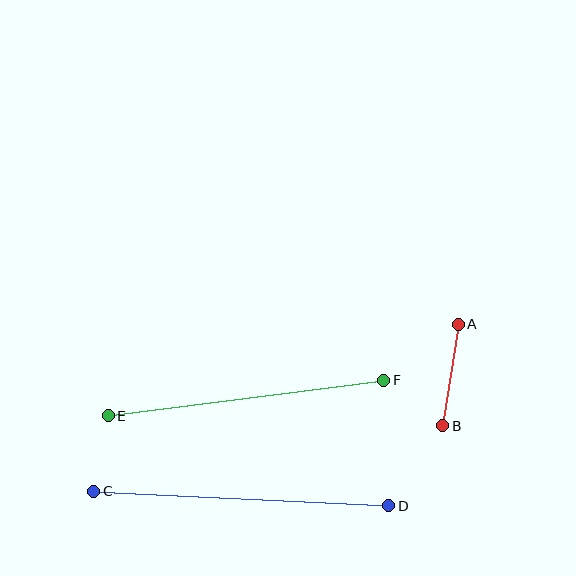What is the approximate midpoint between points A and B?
The midpoint is at approximately (451, 375) pixels.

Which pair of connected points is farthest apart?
Points C and D are farthest apart.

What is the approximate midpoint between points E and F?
The midpoint is at approximately (246, 398) pixels.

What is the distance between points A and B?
The distance is approximately 103 pixels.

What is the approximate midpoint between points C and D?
The midpoint is at approximately (241, 499) pixels.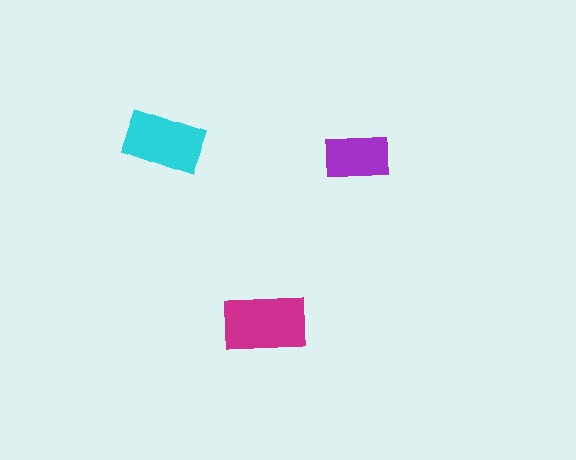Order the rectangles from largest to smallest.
the magenta one, the cyan one, the purple one.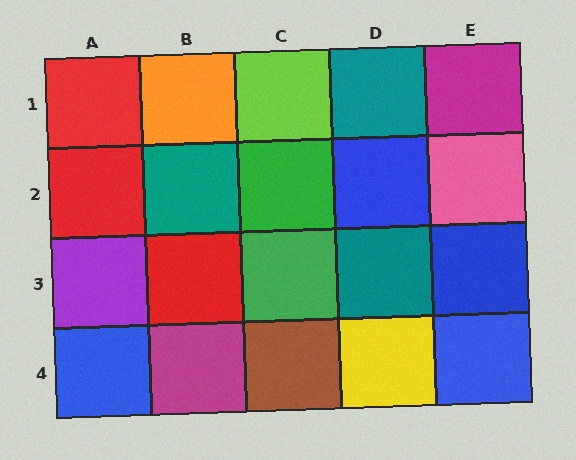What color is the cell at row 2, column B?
Teal.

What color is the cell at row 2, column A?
Red.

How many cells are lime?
1 cell is lime.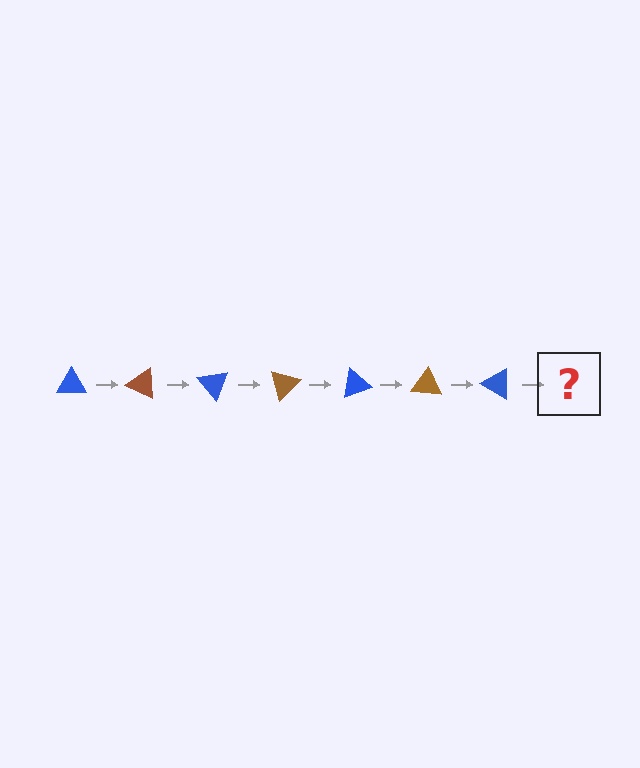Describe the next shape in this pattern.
It should be a brown triangle, rotated 175 degrees from the start.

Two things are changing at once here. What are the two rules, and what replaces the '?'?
The two rules are that it rotates 25 degrees each step and the color cycles through blue and brown. The '?' should be a brown triangle, rotated 175 degrees from the start.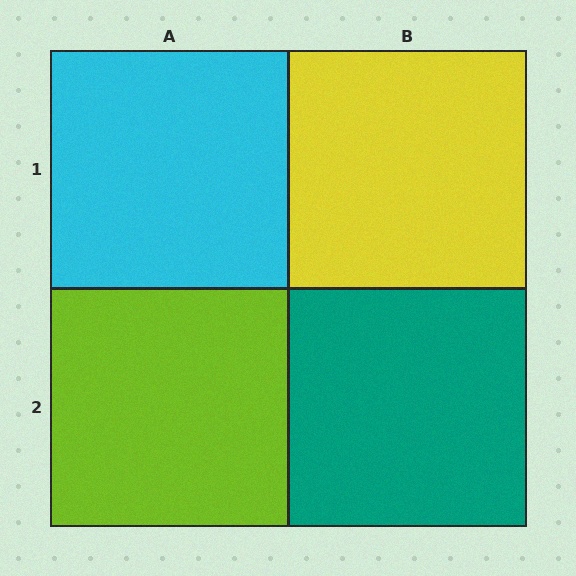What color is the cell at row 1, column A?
Cyan.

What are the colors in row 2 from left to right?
Lime, teal.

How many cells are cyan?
1 cell is cyan.